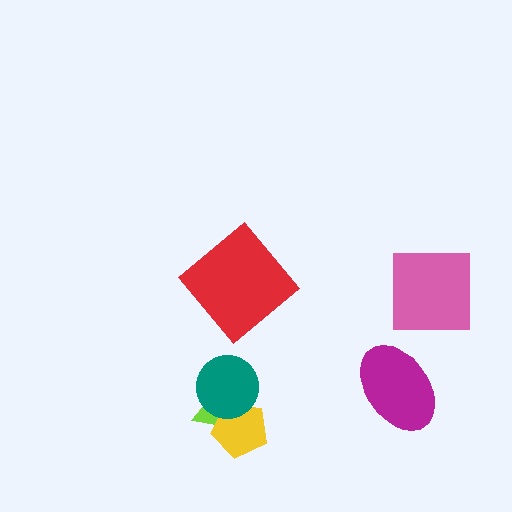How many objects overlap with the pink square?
0 objects overlap with the pink square.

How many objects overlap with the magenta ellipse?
0 objects overlap with the magenta ellipse.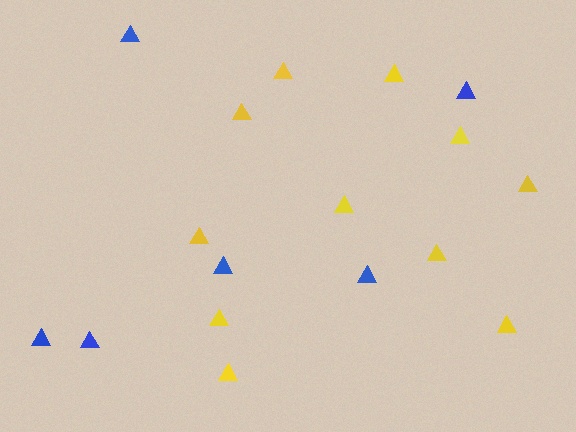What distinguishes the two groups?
There are 2 groups: one group of yellow triangles (11) and one group of blue triangles (6).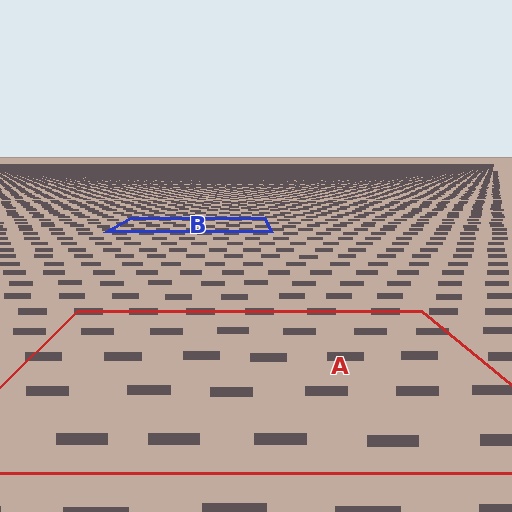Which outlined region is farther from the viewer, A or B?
Region B is farther from the viewer — the texture elements inside it appear smaller and more densely packed.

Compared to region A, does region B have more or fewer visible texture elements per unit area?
Region B has more texture elements per unit area — they are packed more densely because it is farther away.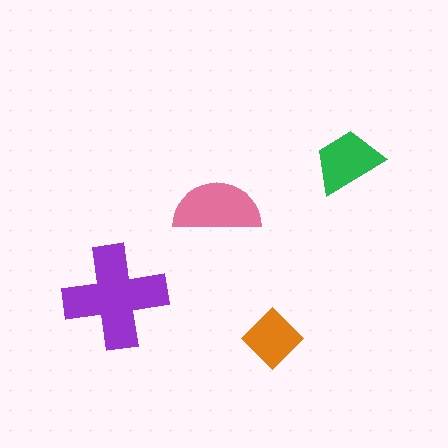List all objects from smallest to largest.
The orange diamond, the green trapezoid, the pink semicircle, the purple cross.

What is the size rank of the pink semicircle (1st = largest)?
2nd.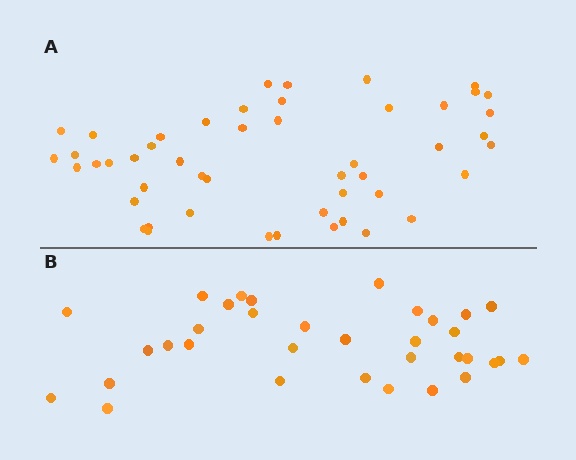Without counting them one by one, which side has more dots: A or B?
Region A (the top region) has more dots.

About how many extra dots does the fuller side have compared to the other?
Region A has approximately 15 more dots than region B.